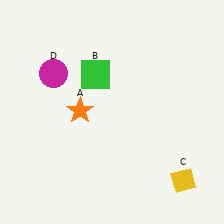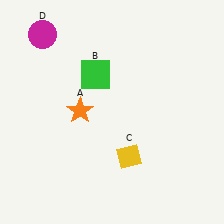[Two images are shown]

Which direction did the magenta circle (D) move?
The magenta circle (D) moved up.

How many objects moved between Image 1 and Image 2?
2 objects moved between the two images.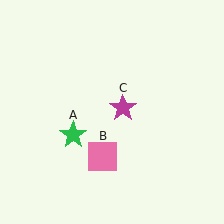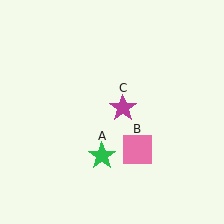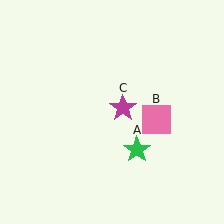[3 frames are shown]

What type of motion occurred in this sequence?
The green star (object A), pink square (object B) rotated counterclockwise around the center of the scene.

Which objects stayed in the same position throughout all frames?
Magenta star (object C) remained stationary.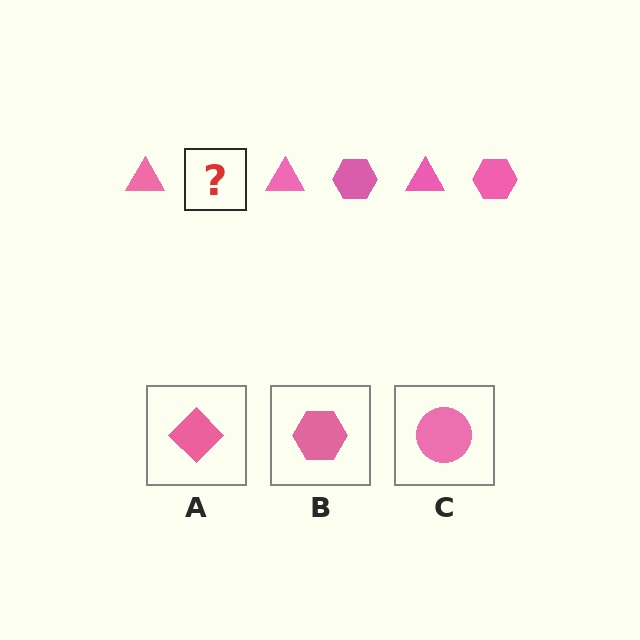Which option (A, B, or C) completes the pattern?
B.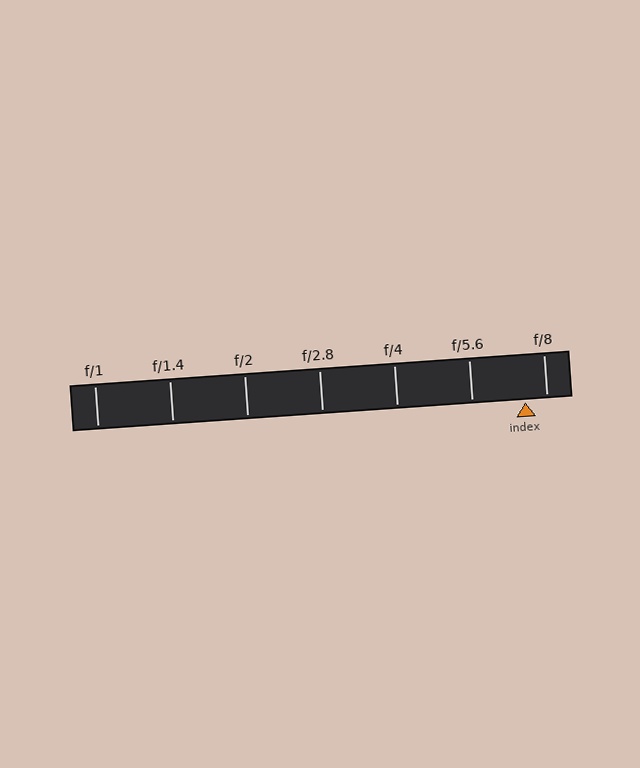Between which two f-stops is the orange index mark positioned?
The index mark is between f/5.6 and f/8.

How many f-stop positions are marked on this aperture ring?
There are 7 f-stop positions marked.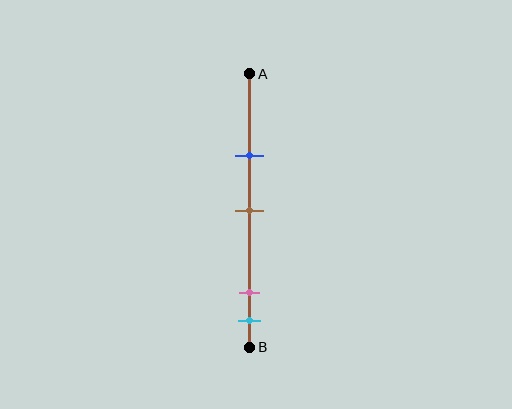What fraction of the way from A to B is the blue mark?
The blue mark is approximately 30% (0.3) of the way from A to B.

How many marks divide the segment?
There are 4 marks dividing the segment.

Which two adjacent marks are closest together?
The pink and cyan marks are the closest adjacent pair.